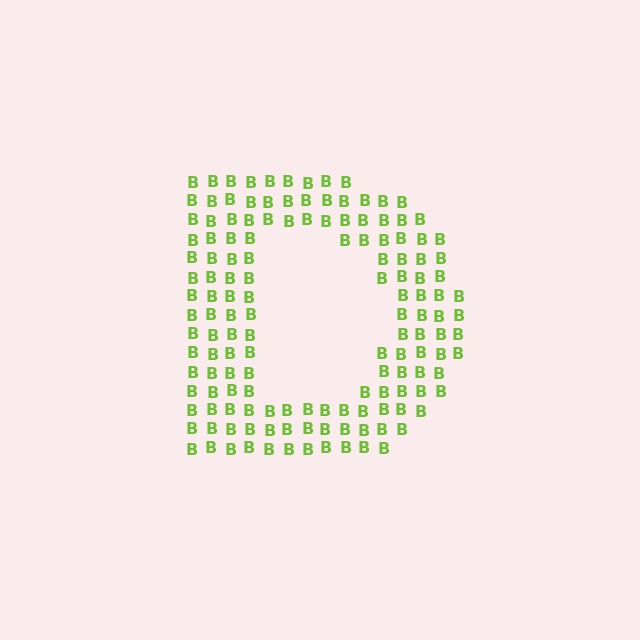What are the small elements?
The small elements are letter B's.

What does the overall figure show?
The overall figure shows the letter D.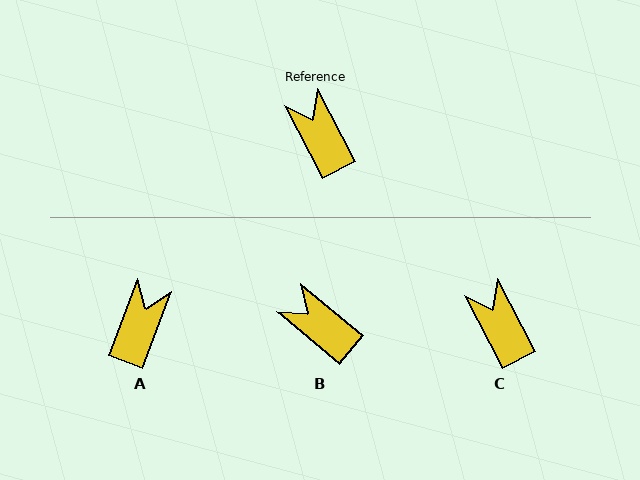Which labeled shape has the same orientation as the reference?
C.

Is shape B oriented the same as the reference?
No, it is off by about 23 degrees.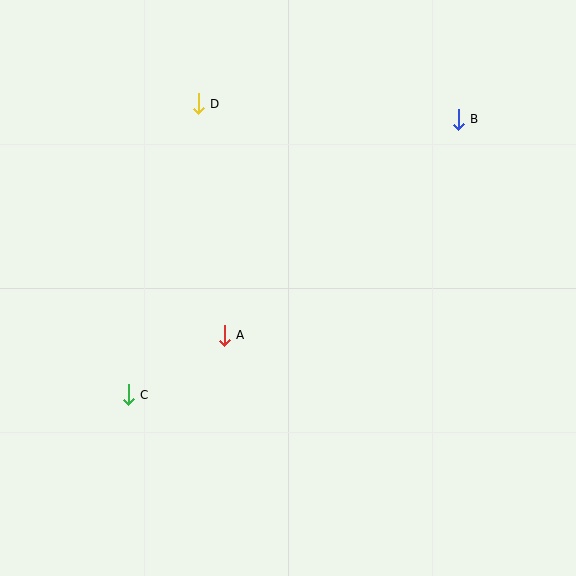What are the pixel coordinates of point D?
Point D is at (198, 104).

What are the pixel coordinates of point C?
Point C is at (128, 395).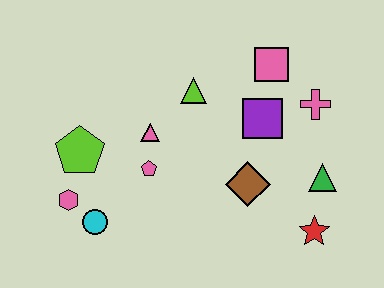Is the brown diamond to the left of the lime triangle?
No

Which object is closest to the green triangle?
The red star is closest to the green triangle.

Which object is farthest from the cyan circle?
The pink cross is farthest from the cyan circle.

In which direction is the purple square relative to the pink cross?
The purple square is to the left of the pink cross.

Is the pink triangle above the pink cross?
No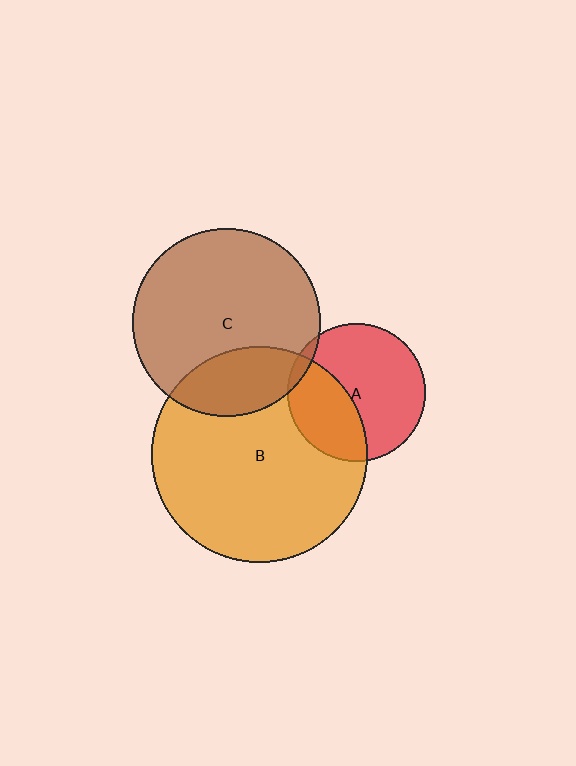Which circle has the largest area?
Circle B (orange).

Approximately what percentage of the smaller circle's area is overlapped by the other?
Approximately 35%.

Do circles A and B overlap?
Yes.